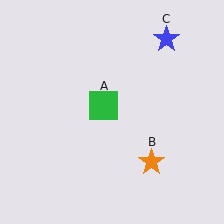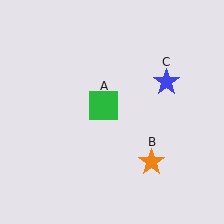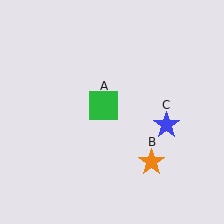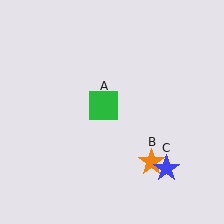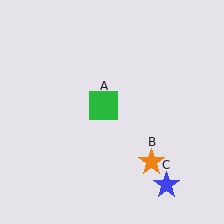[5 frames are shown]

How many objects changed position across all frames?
1 object changed position: blue star (object C).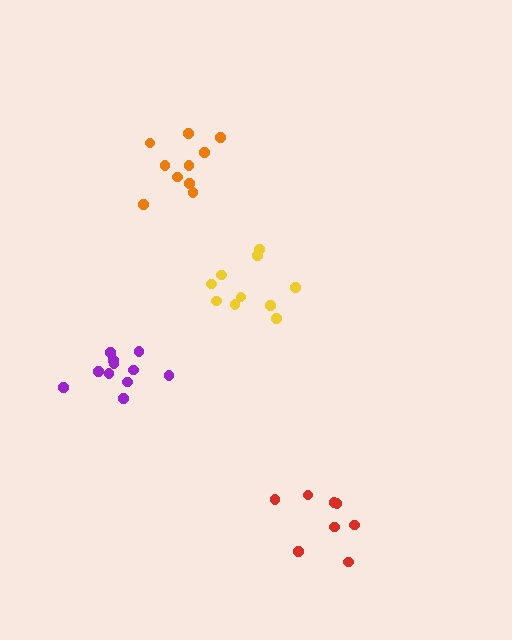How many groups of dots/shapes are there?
There are 4 groups.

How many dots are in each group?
Group 1: 10 dots, Group 2: 10 dots, Group 3: 8 dots, Group 4: 12 dots (40 total).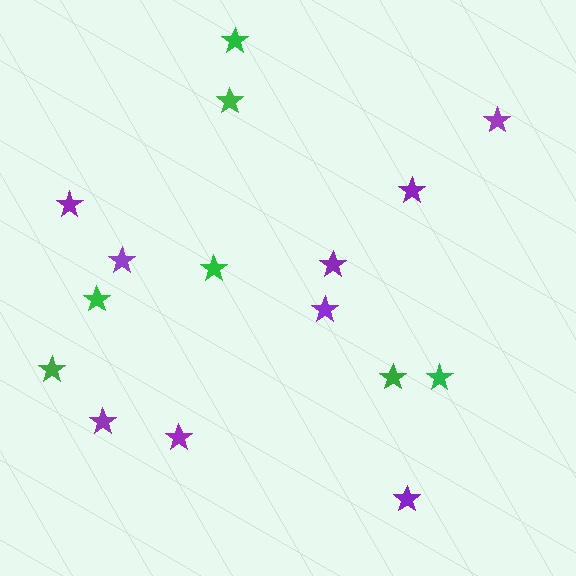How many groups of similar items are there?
There are 2 groups: one group of green stars (7) and one group of purple stars (9).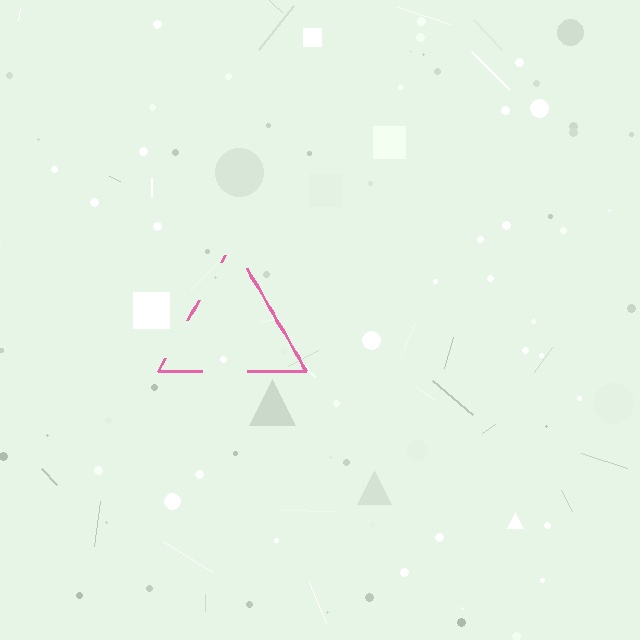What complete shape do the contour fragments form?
The contour fragments form a triangle.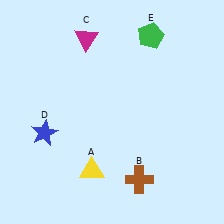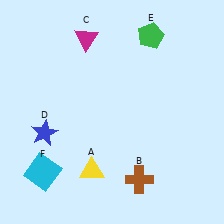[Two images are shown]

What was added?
A cyan square (F) was added in Image 2.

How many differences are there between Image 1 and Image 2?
There is 1 difference between the two images.